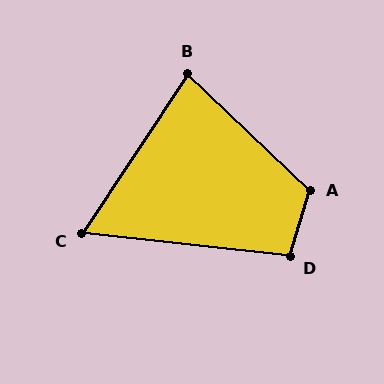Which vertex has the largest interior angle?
A, at approximately 117 degrees.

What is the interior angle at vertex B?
Approximately 80 degrees (acute).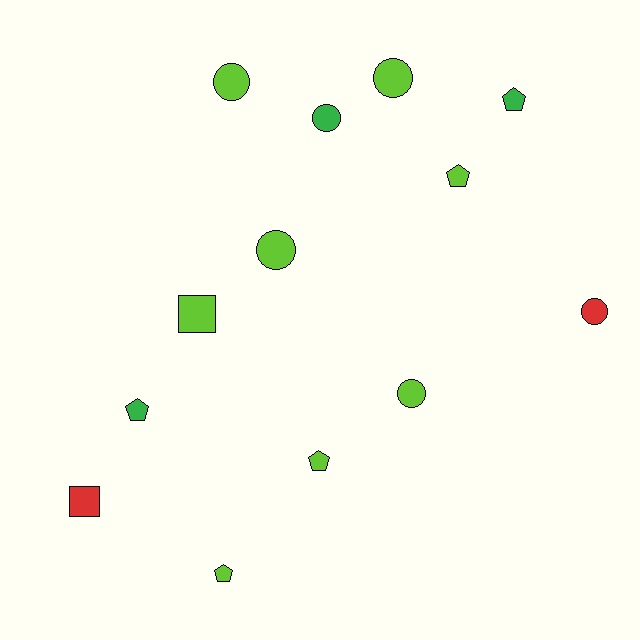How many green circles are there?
There is 1 green circle.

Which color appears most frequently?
Lime, with 8 objects.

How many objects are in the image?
There are 13 objects.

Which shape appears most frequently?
Circle, with 6 objects.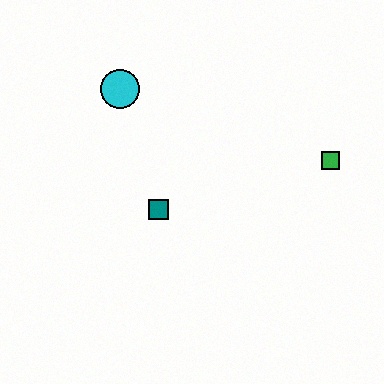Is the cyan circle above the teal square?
Yes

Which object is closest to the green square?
The teal square is closest to the green square.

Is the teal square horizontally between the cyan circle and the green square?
Yes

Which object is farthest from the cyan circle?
The green square is farthest from the cyan circle.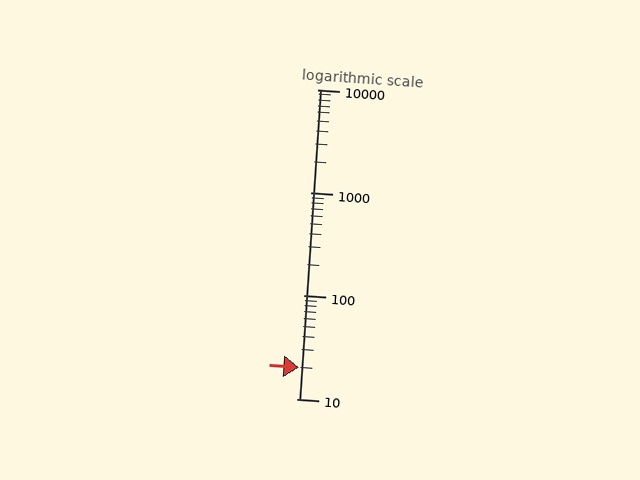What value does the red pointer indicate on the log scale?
The pointer indicates approximately 20.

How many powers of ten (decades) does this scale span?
The scale spans 3 decades, from 10 to 10000.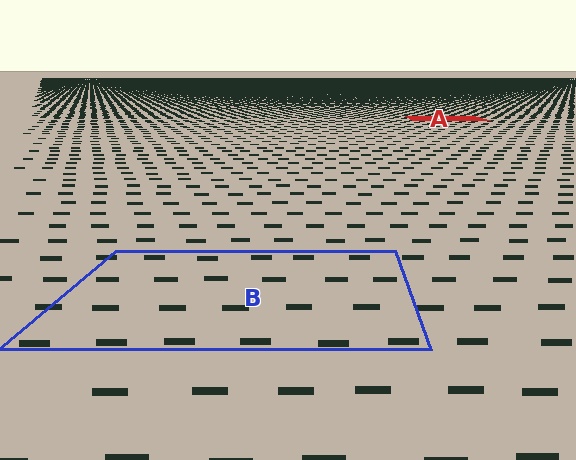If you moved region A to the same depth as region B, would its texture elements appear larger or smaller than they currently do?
They would appear larger. At a closer depth, the same texture elements are projected at a bigger on-screen size.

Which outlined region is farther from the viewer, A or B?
Region A is farther from the viewer — the texture elements inside it appear smaller and more densely packed.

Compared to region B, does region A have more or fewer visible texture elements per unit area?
Region A has more texture elements per unit area — they are packed more densely because it is farther away.